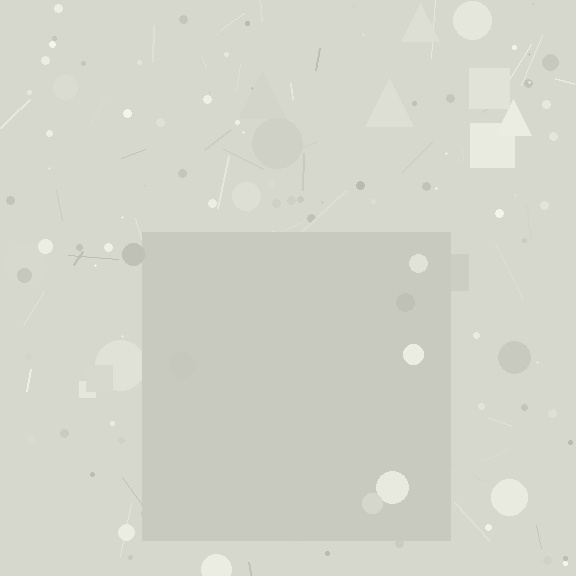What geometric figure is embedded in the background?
A square is embedded in the background.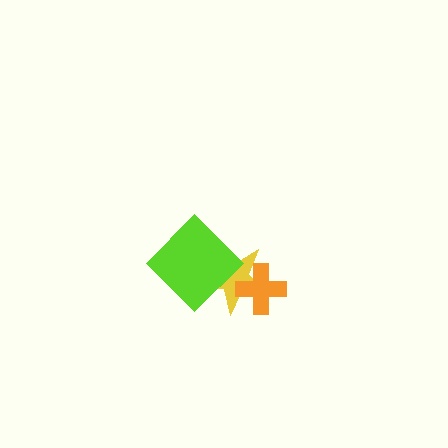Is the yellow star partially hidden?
Yes, it is partially covered by another shape.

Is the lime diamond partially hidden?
No, no other shape covers it.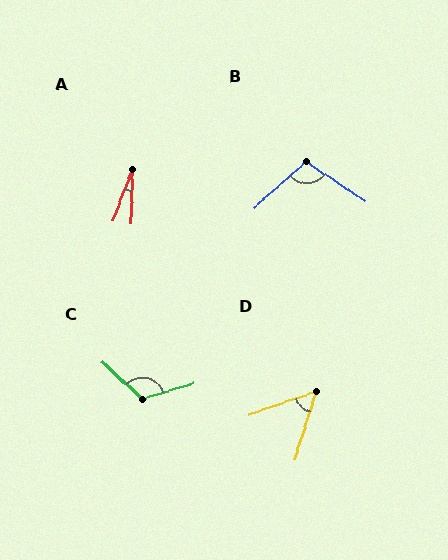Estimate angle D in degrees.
Approximately 54 degrees.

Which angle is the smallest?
A, at approximately 20 degrees.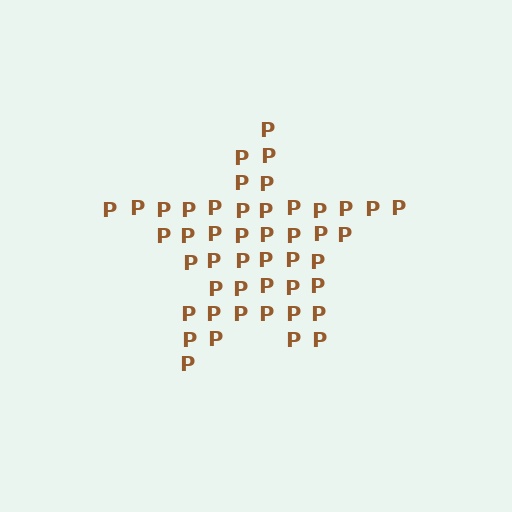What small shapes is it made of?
It is made of small letter P's.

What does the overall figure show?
The overall figure shows a star.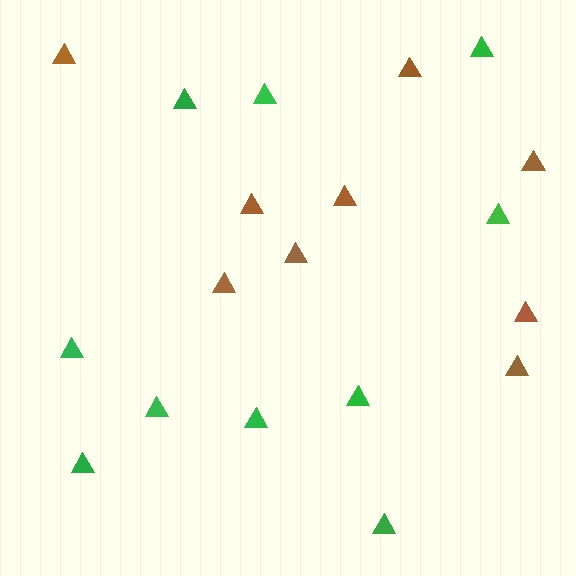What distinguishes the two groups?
There are 2 groups: one group of brown triangles (9) and one group of green triangles (10).